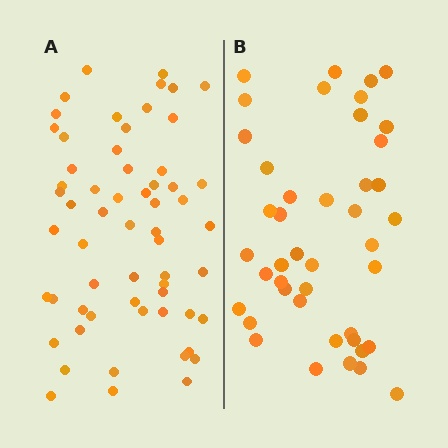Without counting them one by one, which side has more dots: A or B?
Region A (the left region) has more dots.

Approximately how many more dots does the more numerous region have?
Region A has approximately 15 more dots than region B.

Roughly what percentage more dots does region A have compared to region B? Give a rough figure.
About 40% more.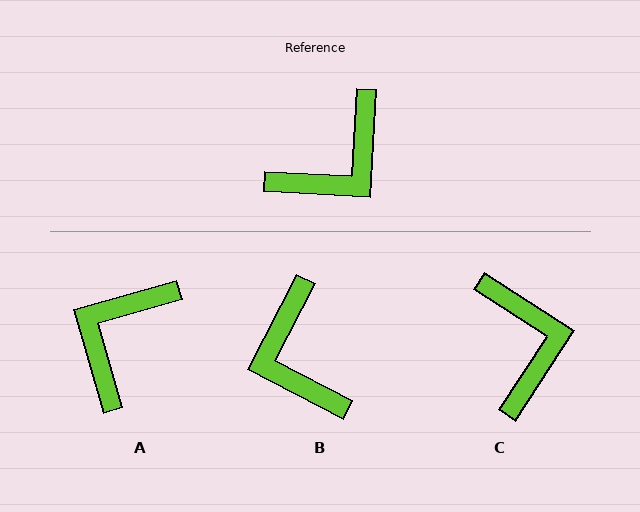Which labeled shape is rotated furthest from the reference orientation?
A, about 161 degrees away.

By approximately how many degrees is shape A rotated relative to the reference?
Approximately 161 degrees clockwise.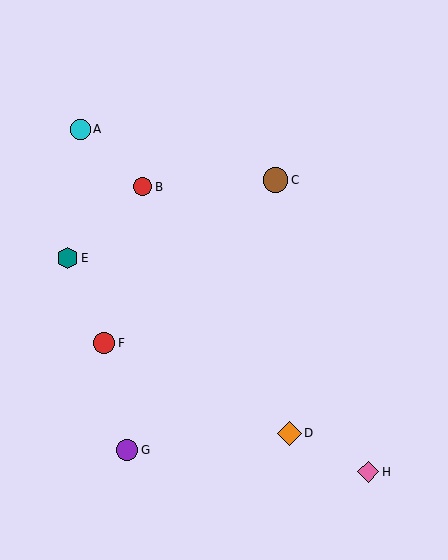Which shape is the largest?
The brown circle (labeled C) is the largest.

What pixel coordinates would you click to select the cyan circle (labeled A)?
Click at (80, 129) to select the cyan circle A.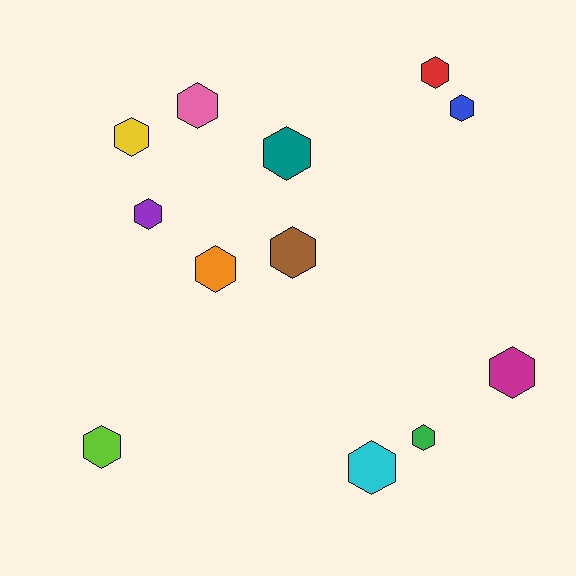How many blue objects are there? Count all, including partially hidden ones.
There is 1 blue object.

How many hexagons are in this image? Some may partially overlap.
There are 12 hexagons.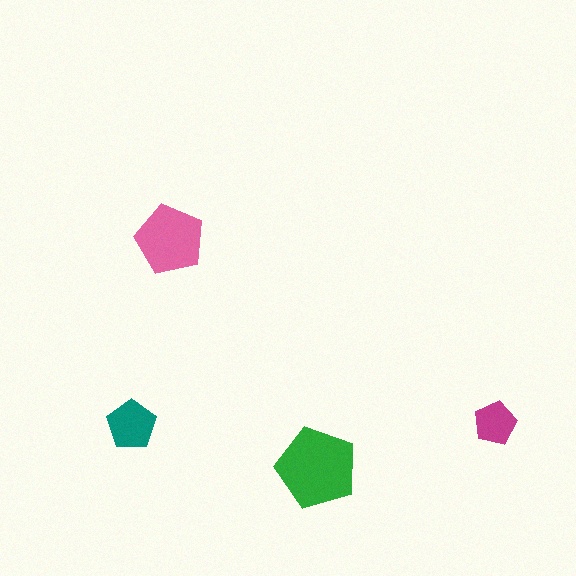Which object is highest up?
The pink pentagon is topmost.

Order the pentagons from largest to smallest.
the green one, the pink one, the teal one, the magenta one.